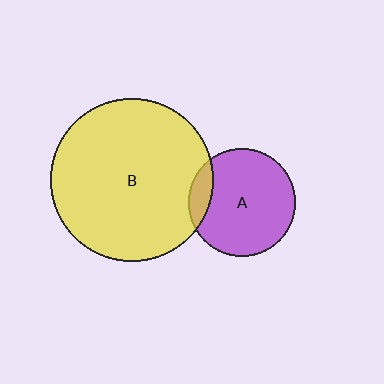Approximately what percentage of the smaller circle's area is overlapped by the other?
Approximately 15%.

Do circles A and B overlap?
Yes.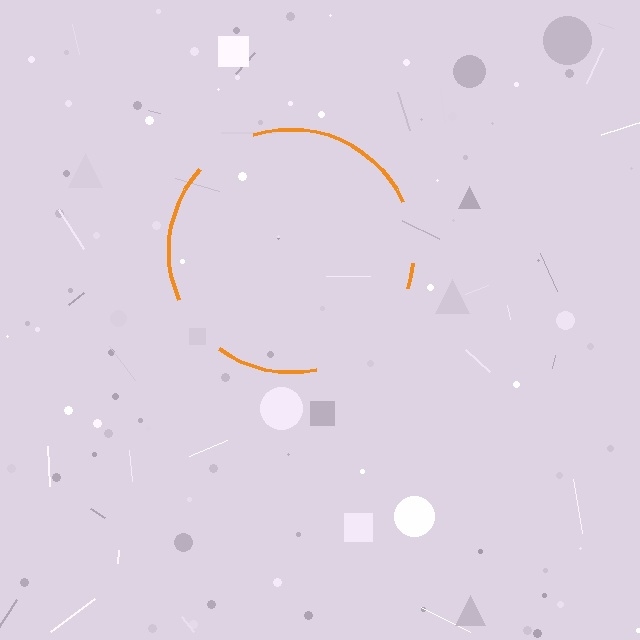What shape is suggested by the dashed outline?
The dashed outline suggests a circle.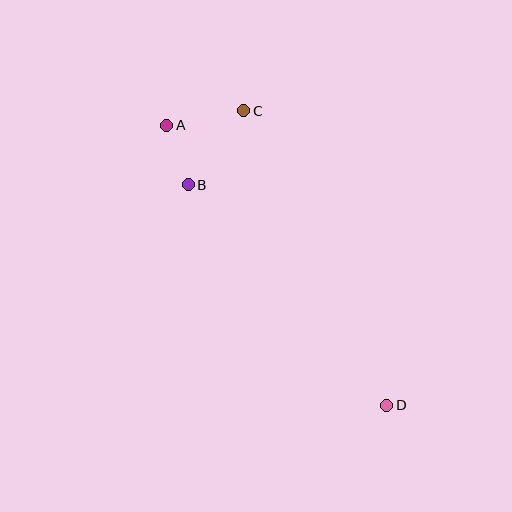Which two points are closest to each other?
Points A and B are closest to each other.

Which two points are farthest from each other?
Points A and D are farthest from each other.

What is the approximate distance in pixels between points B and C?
The distance between B and C is approximately 92 pixels.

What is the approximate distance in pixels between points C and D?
The distance between C and D is approximately 328 pixels.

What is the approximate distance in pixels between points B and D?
The distance between B and D is approximately 297 pixels.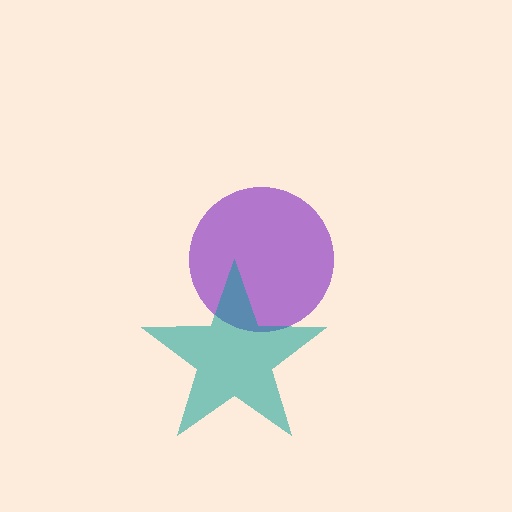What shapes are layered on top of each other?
The layered shapes are: a purple circle, a teal star.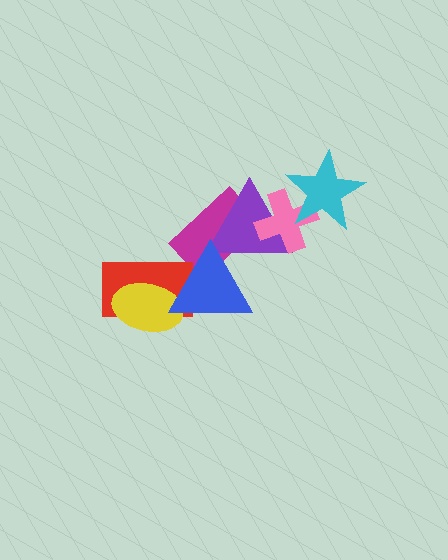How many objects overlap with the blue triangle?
4 objects overlap with the blue triangle.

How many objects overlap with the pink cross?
2 objects overlap with the pink cross.